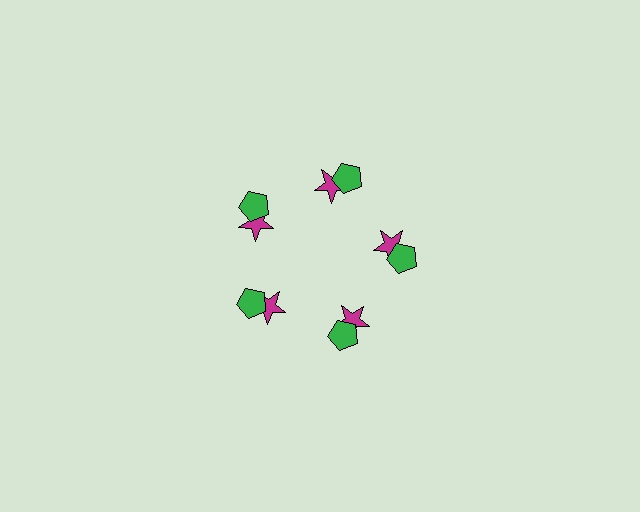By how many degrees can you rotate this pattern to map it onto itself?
The pattern maps onto itself every 72 degrees of rotation.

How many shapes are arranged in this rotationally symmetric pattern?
There are 10 shapes, arranged in 5 groups of 2.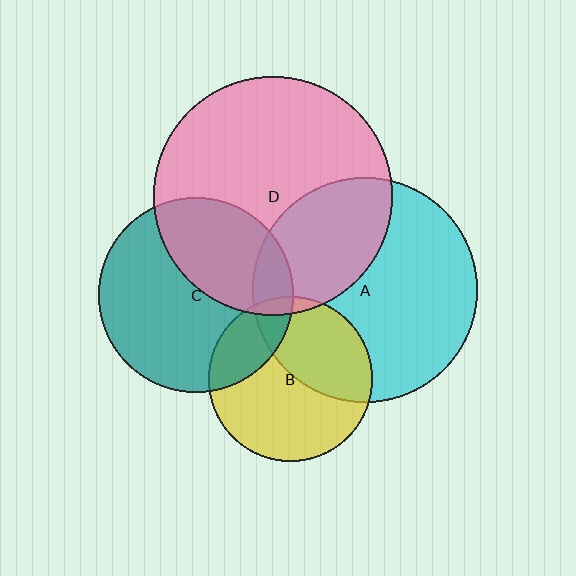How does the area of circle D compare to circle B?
Approximately 2.1 times.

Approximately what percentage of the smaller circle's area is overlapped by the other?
Approximately 35%.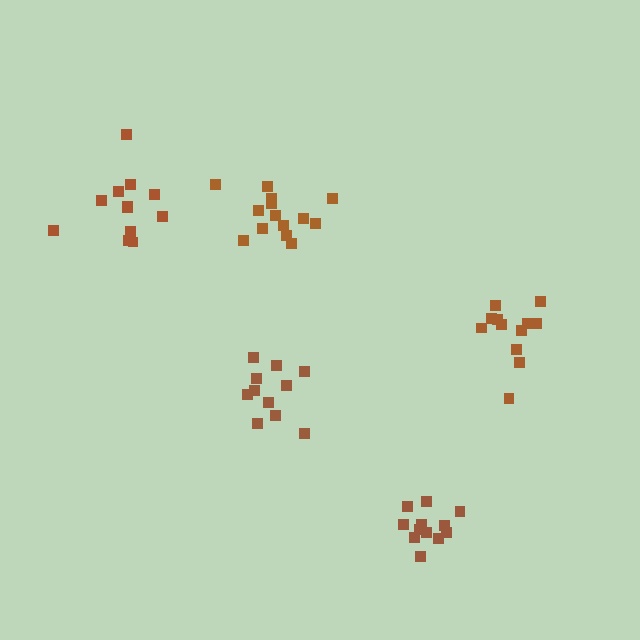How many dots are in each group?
Group 1: 12 dots, Group 2: 12 dots, Group 3: 12 dots, Group 4: 14 dots, Group 5: 11 dots (61 total).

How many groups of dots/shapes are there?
There are 5 groups.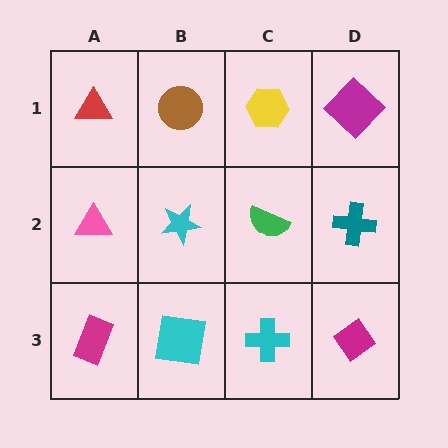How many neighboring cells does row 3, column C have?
3.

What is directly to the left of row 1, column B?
A red triangle.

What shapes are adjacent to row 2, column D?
A magenta diamond (row 1, column D), a magenta diamond (row 3, column D), a green semicircle (row 2, column C).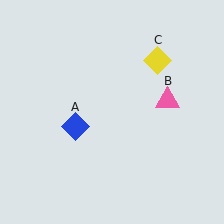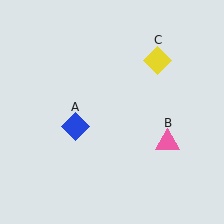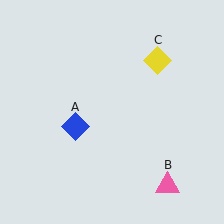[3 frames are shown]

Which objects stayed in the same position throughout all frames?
Blue diamond (object A) and yellow diamond (object C) remained stationary.